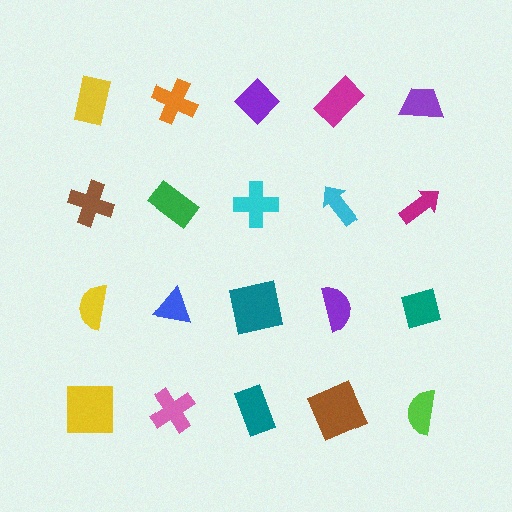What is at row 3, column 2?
A blue triangle.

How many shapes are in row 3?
5 shapes.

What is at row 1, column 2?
An orange cross.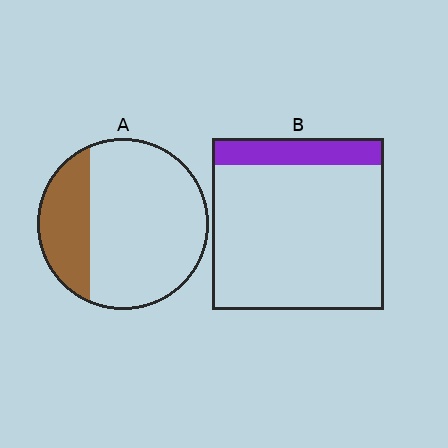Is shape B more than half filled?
No.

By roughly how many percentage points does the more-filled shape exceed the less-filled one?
By roughly 10 percentage points (A over B).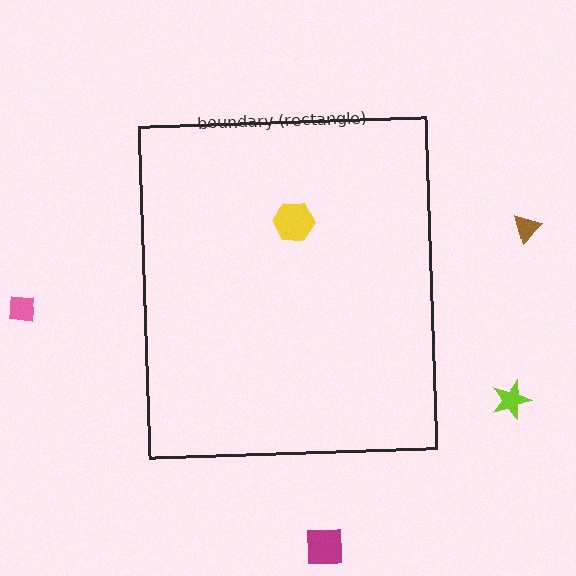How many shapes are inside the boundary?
1 inside, 4 outside.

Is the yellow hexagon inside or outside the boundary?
Inside.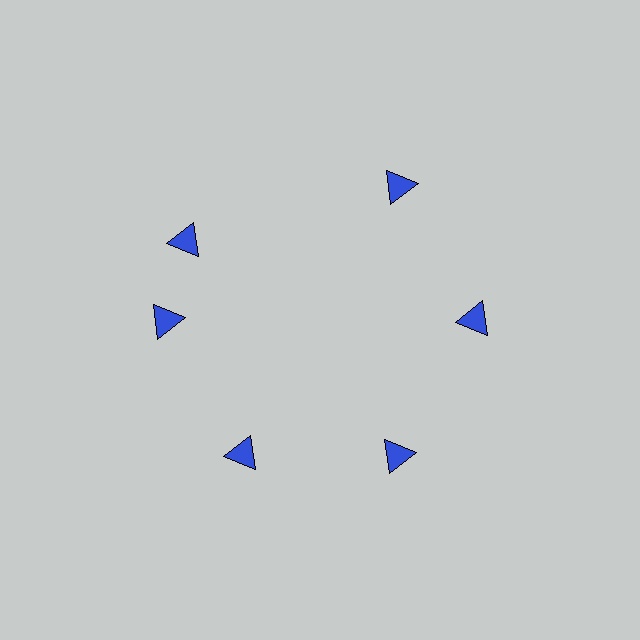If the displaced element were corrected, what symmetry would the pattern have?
It would have 6-fold rotational symmetry — the pattern would map onto itself every 60 degrees.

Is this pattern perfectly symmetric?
No. The 6 blue triangles are arranged in a ring, but one element near the 11 o'clock position is rotated out of alignment along the ring, breaking the 6-fold rotational symmetry.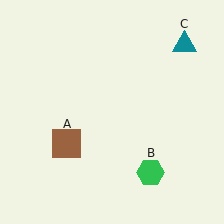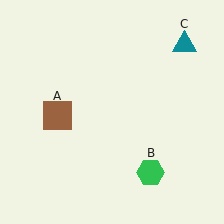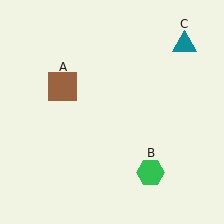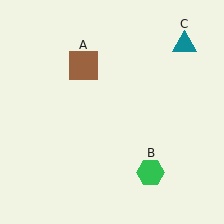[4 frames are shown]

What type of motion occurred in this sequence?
The brown square (object A) rotated clockwise around the center of the scene.